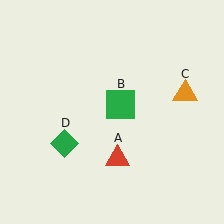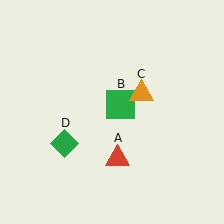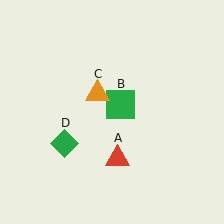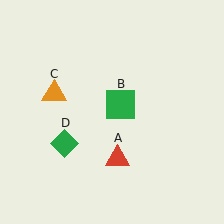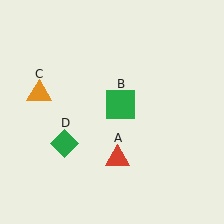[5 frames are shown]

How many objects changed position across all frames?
1 object changed position: orange triangle (object C).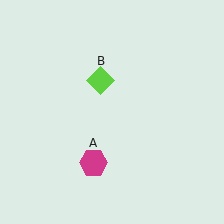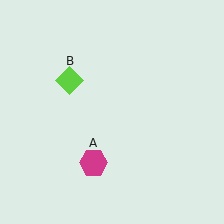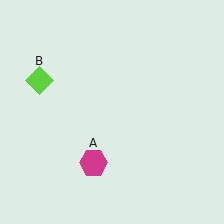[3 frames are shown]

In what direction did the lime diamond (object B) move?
The lime diamond (object B) moved left.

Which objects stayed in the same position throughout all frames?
Magenta hexagon (object A) remained stationary.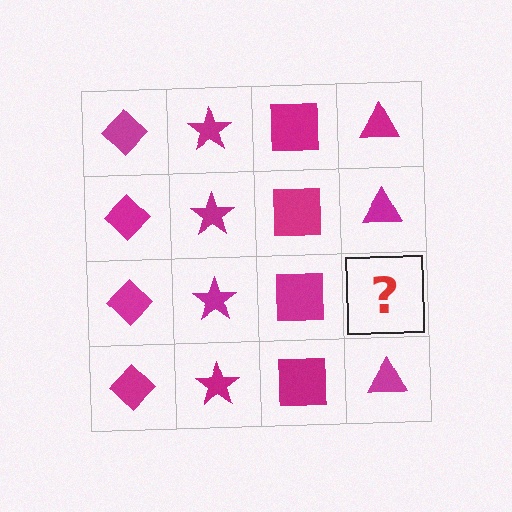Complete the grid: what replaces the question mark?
The question mark should be replaced with a magenta triangle.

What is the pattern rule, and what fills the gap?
The rule is that each column has a consistent shape. The gap should be filled with a magenta triangle.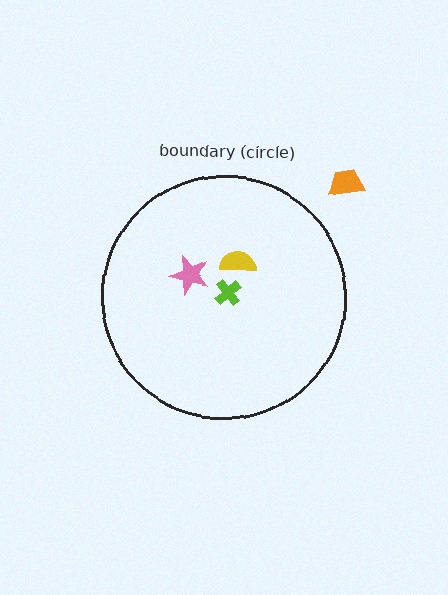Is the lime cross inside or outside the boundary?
Inside.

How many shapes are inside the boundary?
3 inside, 1 outside.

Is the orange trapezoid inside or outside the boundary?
Outside.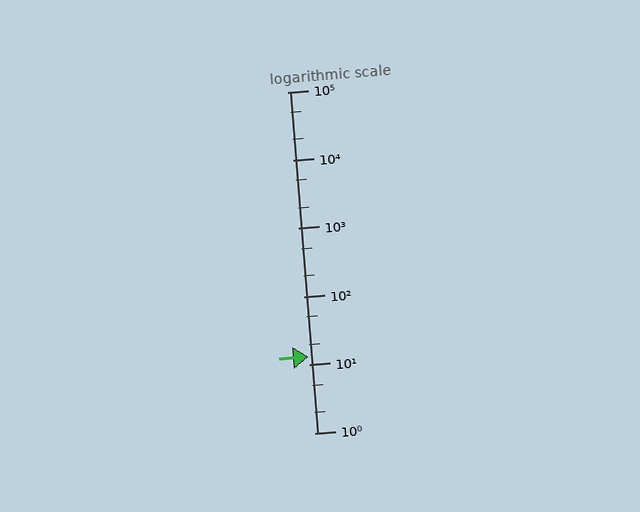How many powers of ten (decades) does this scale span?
The scale spans 5 decades, from 1 to 100000.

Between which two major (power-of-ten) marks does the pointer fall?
The pointer is between 10 and 100.